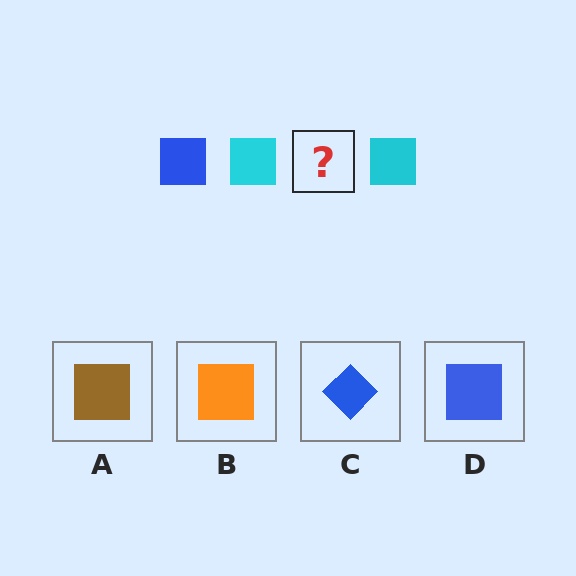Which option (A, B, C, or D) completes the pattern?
D.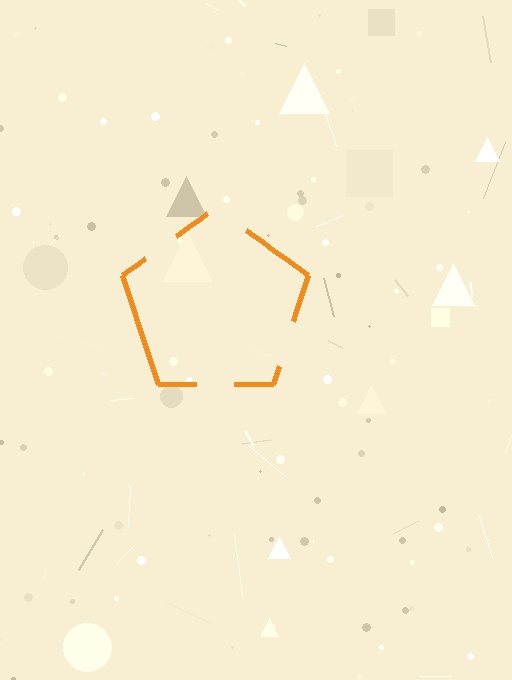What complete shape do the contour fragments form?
The contour fragments form a pentagon.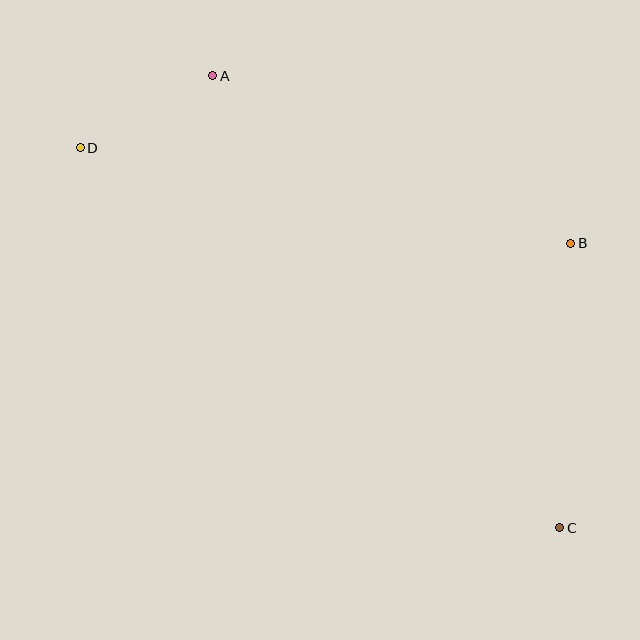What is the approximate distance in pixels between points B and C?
The distance between B and C is approximately 285 pixels.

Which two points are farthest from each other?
Points C and D are farthest from each other.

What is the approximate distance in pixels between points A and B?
The distance between A and B is approximately 395 pixels.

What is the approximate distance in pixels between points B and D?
The distance between B and D is approximately 500 pixels.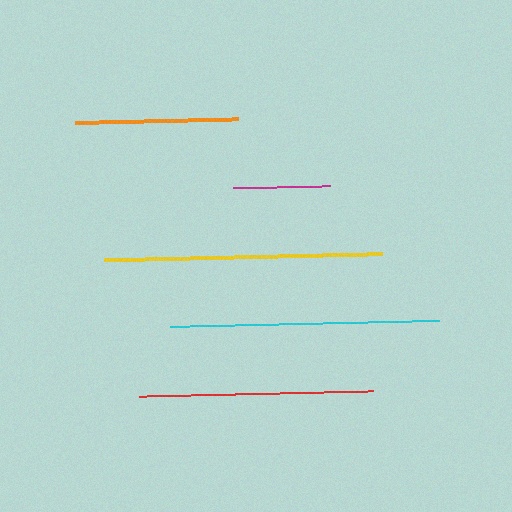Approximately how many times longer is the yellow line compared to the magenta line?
The yellow line is approximately 2.8 times the length of the magenta line.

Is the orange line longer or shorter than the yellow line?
The yellow line is longer than the orange line.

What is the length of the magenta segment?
The magenta segment is approximately 98 pixels long.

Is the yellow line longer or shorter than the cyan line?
The yellow line is longer than the cyan line.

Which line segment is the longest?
The yellow line is the longest at approximately 278 pixels.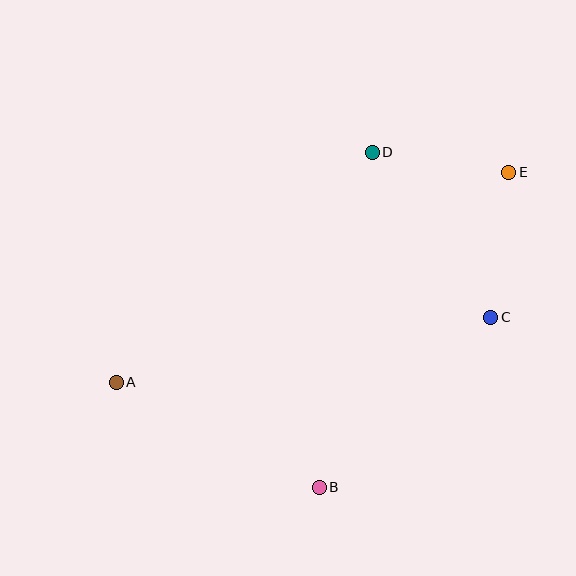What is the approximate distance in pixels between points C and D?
The distance between C and D is approximately 203 pixels.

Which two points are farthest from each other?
Points A and E are farthest from each other.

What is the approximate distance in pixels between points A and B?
The distance between A and B is approximately 229 pixels.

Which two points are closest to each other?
Points D and E are closest to each other.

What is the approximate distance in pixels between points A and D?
The distance between A and D is approximately 344 pixels.